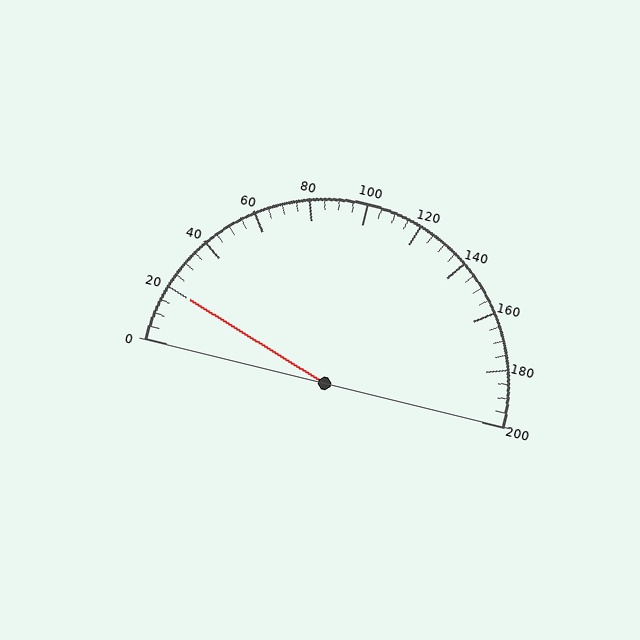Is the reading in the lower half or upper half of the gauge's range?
The reading is in the lower half of the range (0 to 200).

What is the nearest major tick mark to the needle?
The nearest major tick mark is 20.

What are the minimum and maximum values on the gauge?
The gauge ranges from 0 to 200.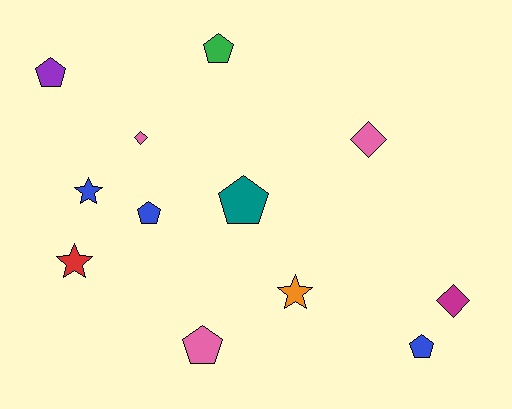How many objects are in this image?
There are 12 objects.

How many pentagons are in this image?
There are 6 pentagons.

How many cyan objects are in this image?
There are no cyan objects.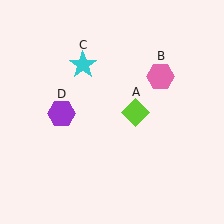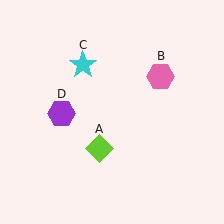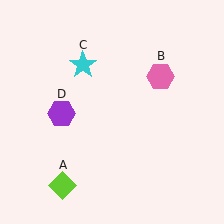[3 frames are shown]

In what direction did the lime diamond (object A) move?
The lime diamond (object A) moved down and to the left.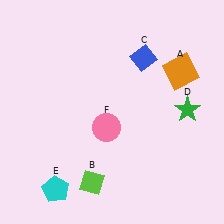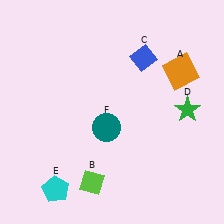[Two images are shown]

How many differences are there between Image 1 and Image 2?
There is 1 difference between the two images.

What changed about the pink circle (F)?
In Image 1, F is pink. In Image 2, it changed to teal.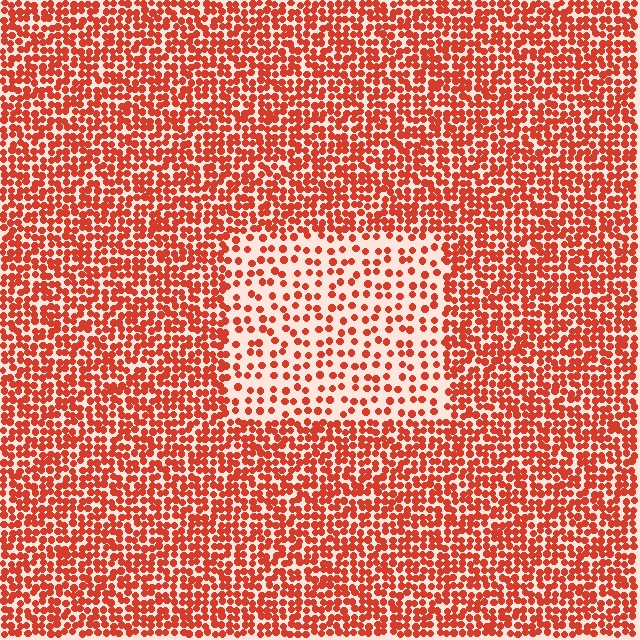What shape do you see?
I see a rectangle.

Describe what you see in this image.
The image contains small red elements arranged at two different densities. A rectangle-shaped region is visible where the elements are less densely packed than the surrounding area.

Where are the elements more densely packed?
The elements are more densely packed outside the rectangle boundary.